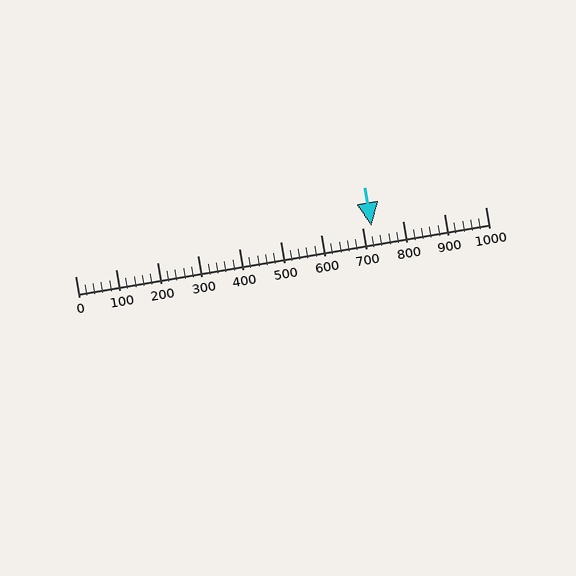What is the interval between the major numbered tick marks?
The major tick marks are spaced 100 units apart.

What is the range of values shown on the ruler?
The ruler shows values from 0 to 1000.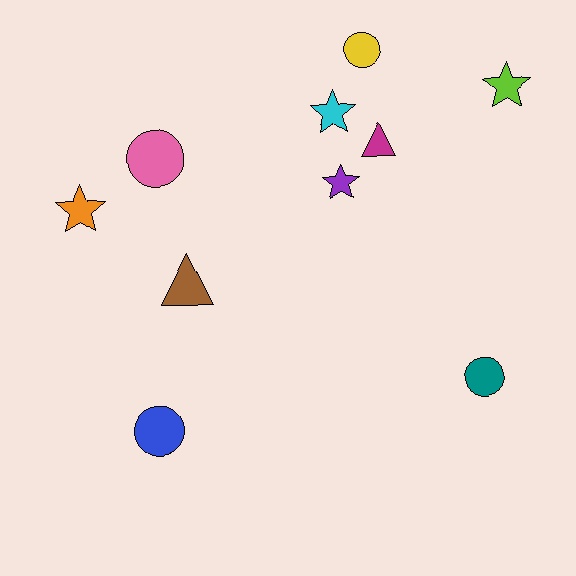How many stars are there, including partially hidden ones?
There are 4 stars.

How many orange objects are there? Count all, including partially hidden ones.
There is 1 orange object.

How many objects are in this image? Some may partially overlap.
There are 10 objects.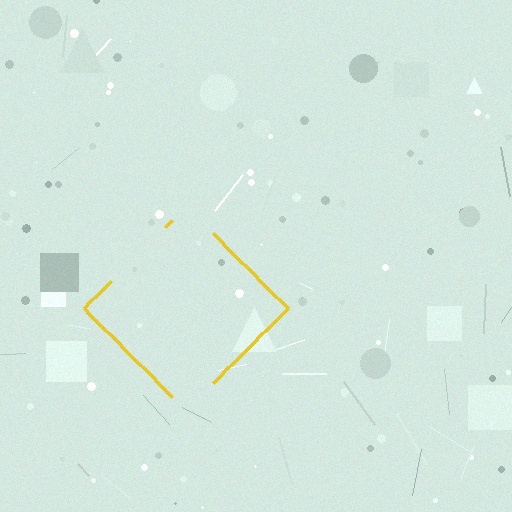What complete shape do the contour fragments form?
The contour fragments form a diamond.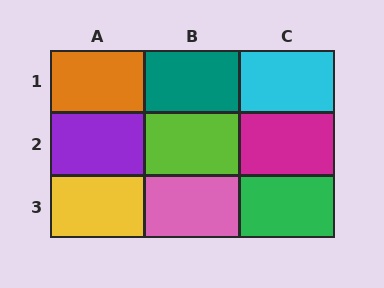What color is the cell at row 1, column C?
Cyan.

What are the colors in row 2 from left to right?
Purple, lime, magenta.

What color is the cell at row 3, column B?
Pink.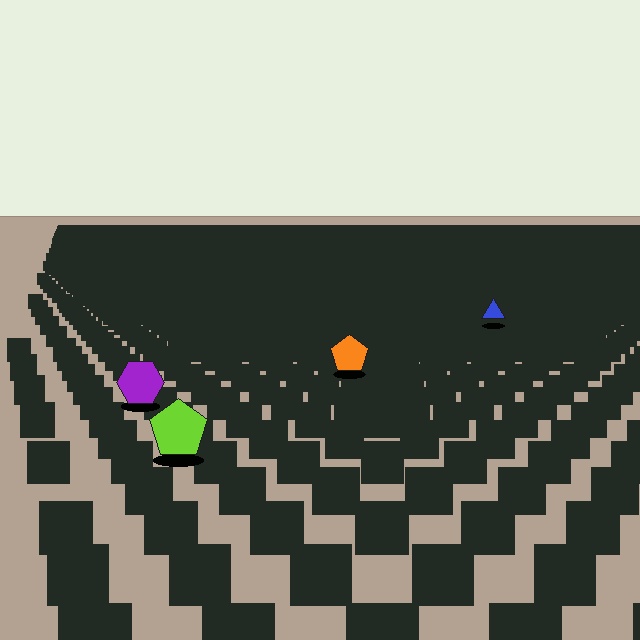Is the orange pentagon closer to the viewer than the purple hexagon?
No. The purple hexagon is closer — you can tell from the texture gradient: the ground texture is coarser near it.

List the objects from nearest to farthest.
From nearest to farthest: the lime pentagon, the purple hexagon, the orange pentagon, the blue triangle.